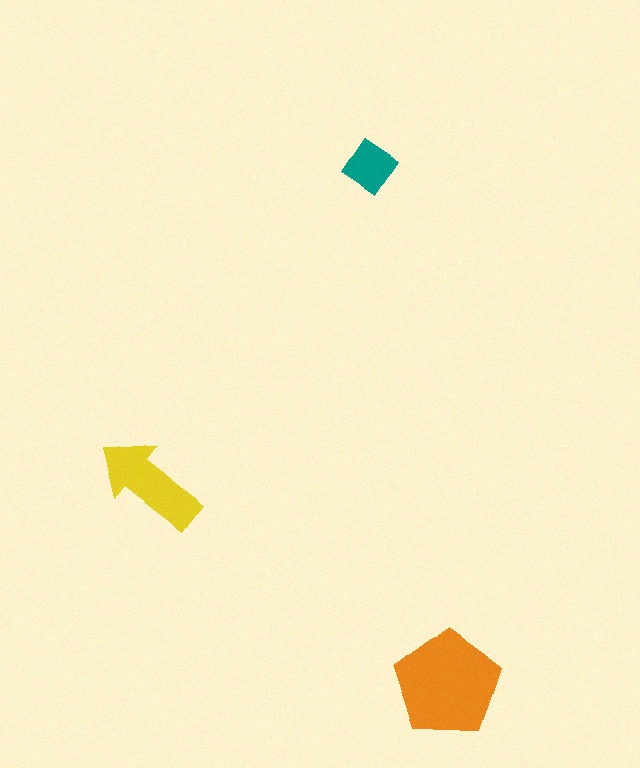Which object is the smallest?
The teal diamond.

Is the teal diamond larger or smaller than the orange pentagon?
Smaller.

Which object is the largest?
The orange pentagon.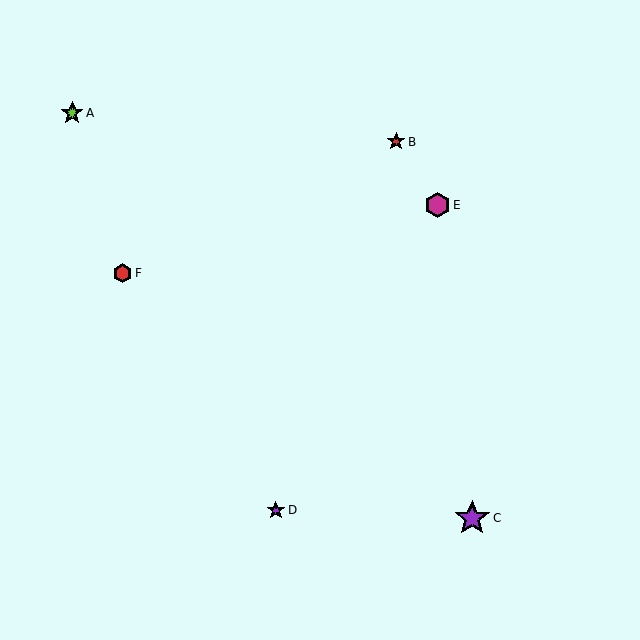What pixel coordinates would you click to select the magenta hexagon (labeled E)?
Click at (438, 205) to select the magenta hexagon E.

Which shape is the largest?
The purple star (labeled C) is the largest.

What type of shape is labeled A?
Shape A is a lime star.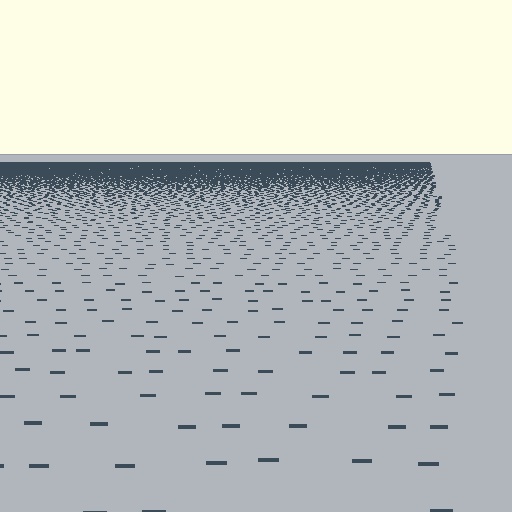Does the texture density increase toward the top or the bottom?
Density increases toward the top.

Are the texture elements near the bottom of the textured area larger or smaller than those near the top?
Larger. Near the bottom, elements are closer to the viewer and appear at a bigger on-screen size.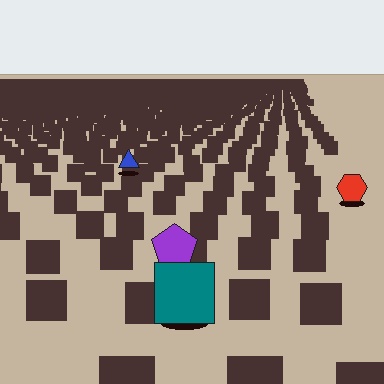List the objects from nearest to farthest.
From nearest to farthest: the teal square, the purple pentagon, the red hexagon, the blue triangle.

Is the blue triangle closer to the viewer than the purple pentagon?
No. The purple pentagon is closer — you can tell from the texture gradient: the ground texture is coarser near it.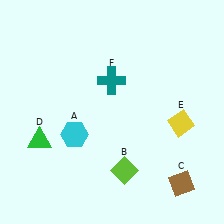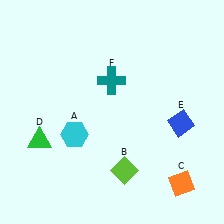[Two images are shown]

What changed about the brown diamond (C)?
In Image 1, C is brown. In Image 2, it changed to orange.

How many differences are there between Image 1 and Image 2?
There are 2 differences between the two images.